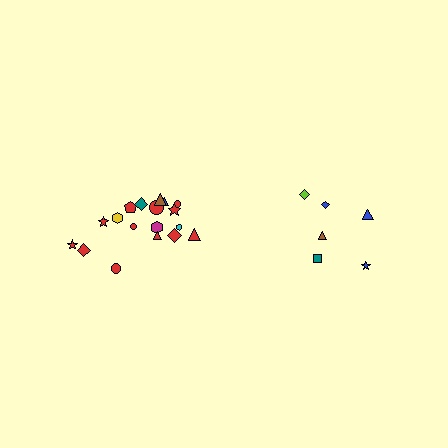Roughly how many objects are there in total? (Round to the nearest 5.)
Roughly 25 objects in total.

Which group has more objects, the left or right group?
The left group.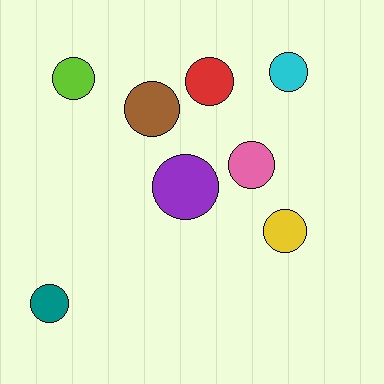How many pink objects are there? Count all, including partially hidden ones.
There is 1 pink object.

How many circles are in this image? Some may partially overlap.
There are 8 circles.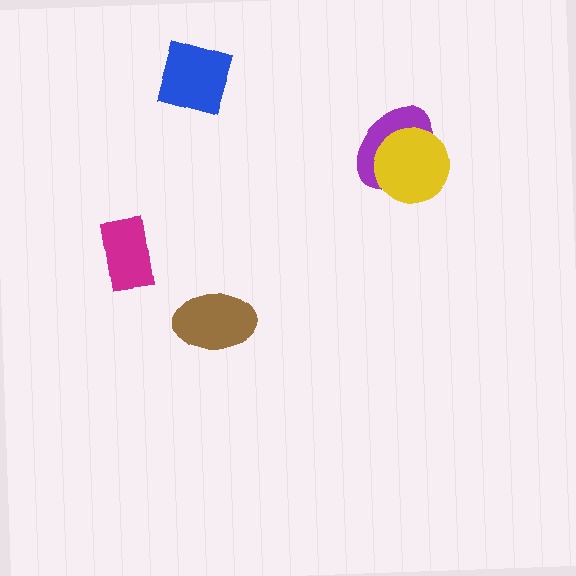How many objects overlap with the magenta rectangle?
0 objects overlap with the magenta rectangle.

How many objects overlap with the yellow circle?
1 object overlaps with the yellow circle.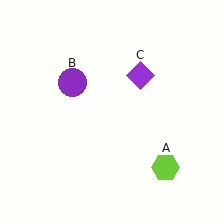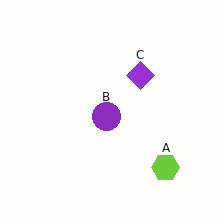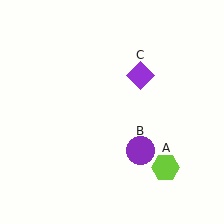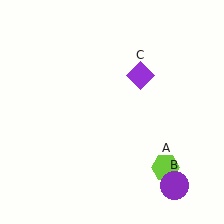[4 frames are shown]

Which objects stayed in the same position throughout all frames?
Lime hexagon (object A) and purple diamond (object C) remained stationary.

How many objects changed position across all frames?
1 object changed position: purple circle (object B).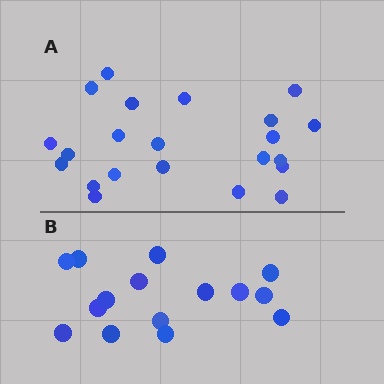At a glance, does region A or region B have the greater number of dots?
Region A (the top region) has more dots.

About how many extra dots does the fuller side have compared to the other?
Region A has roughly 8 or so more dots than region B.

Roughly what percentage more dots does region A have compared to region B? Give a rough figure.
About 45% more.